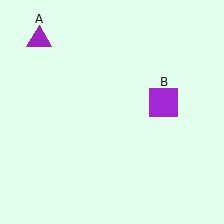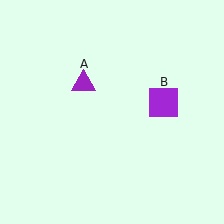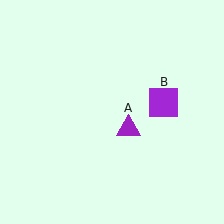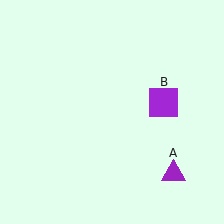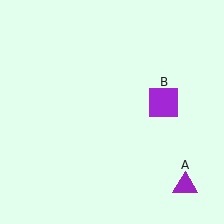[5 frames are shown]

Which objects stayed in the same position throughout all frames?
Purple square (object B) remained stationary.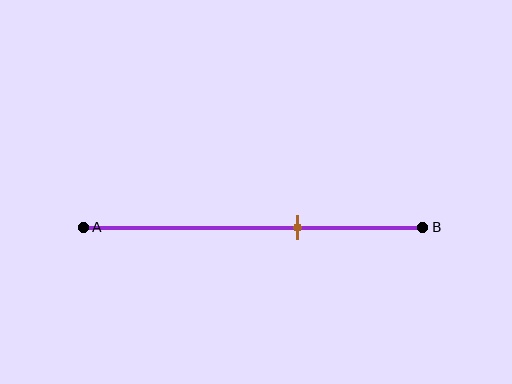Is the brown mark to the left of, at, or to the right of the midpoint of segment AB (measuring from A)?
The brown mark is to the right of the midpoint of segment AB.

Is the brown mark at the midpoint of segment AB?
No, the mark is at about 65% from A, not at the 50% midpoint.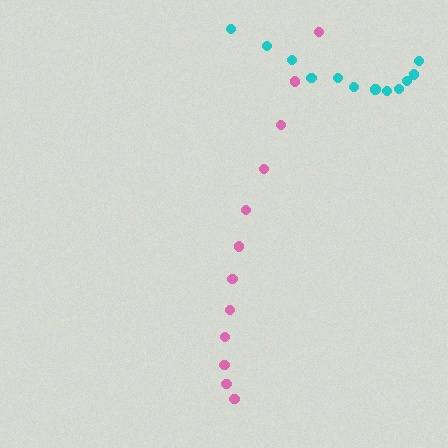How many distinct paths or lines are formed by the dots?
There are 2 distinct paths.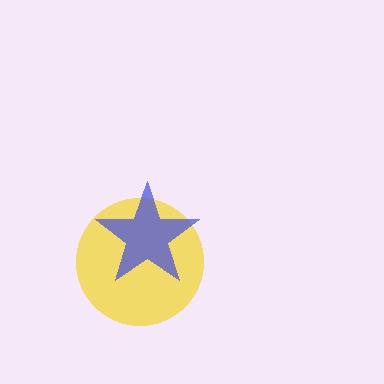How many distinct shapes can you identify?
There are 2 distinct shapes: a yellow circle, a blue star.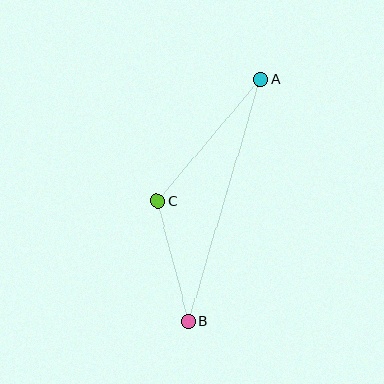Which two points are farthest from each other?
Points A and B are farthest from each other.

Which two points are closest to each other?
Points B and C are closest to each other.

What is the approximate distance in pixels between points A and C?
The distance between A and C is approximately 159 pixels.